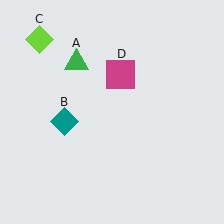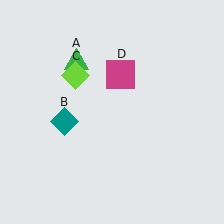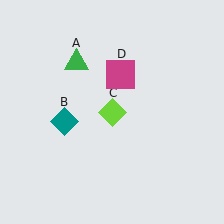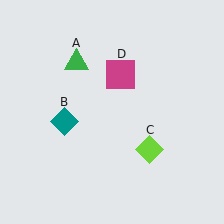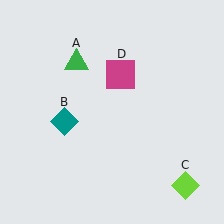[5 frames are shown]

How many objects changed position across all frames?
1 object changed position: lime diamond (object C).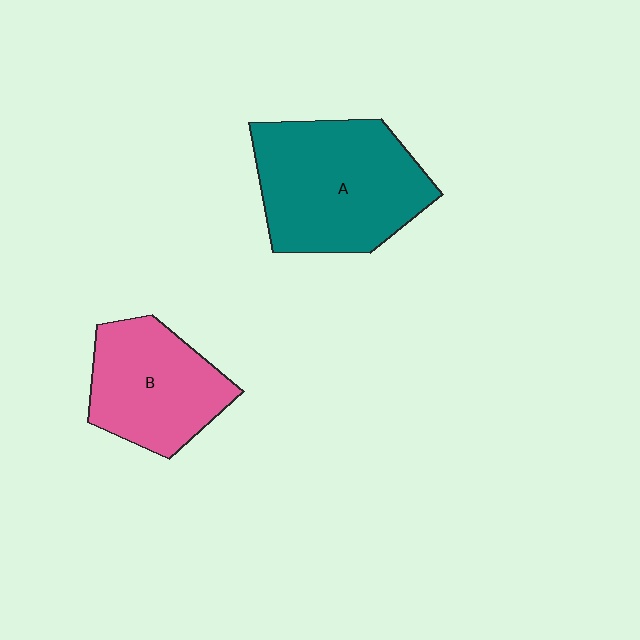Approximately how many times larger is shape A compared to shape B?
Approximately 1.4 times.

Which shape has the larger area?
Shape A (teal).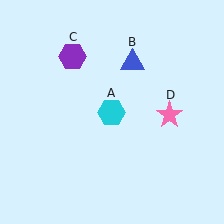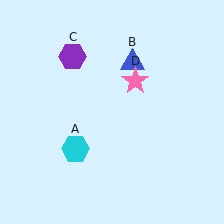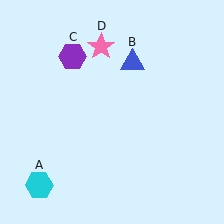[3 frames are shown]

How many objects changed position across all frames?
2 objects changed position: cyan hexagon (object A), pink star (object D).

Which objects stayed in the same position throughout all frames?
Blue triangle (object B) and purple hexagon (object C) remained stationary.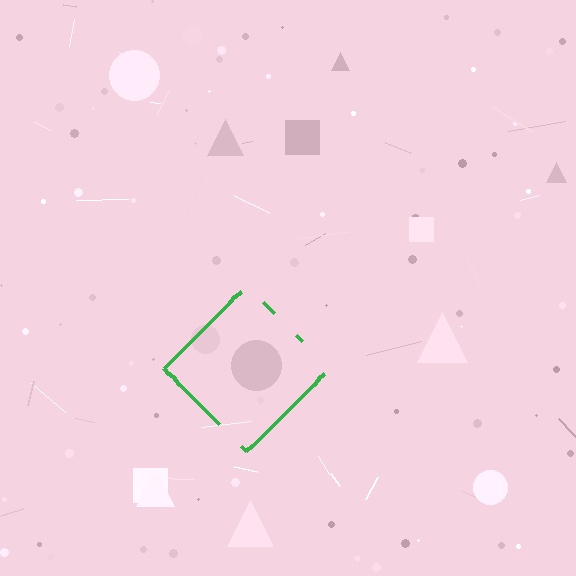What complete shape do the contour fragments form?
The contour fragments form a diamond.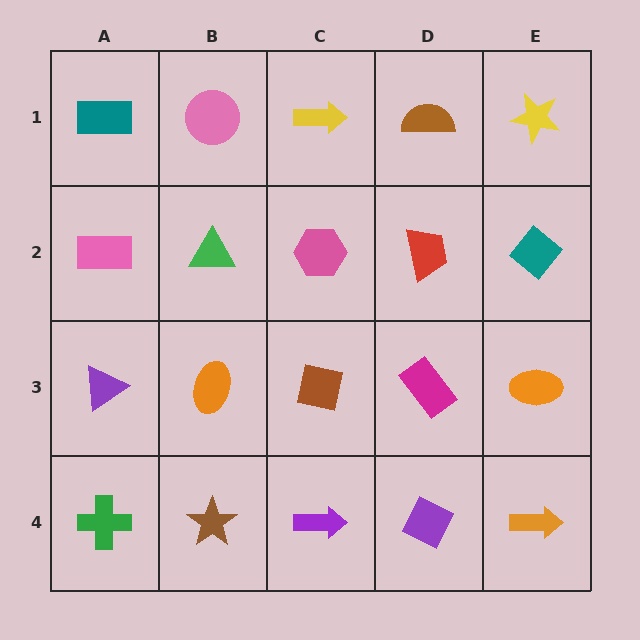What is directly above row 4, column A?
A purple triangle.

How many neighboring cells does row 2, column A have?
3.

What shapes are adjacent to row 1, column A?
A pink rectangle (row 2, column A), a pink circle (row 1, column B).